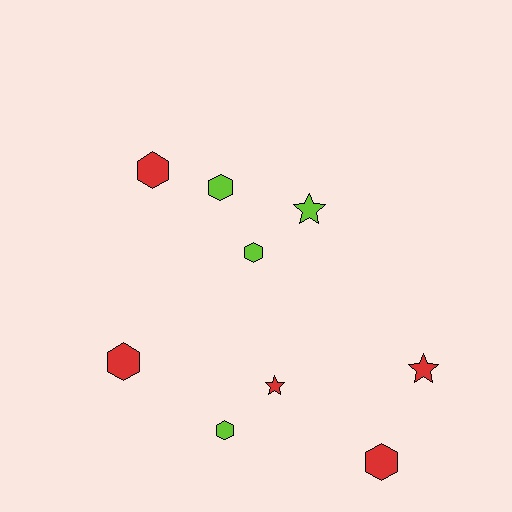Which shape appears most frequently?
Hexagon, with 6 objects.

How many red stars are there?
There are 2 red stars.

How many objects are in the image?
There are 9 objects.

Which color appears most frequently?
Red, with 5 objects.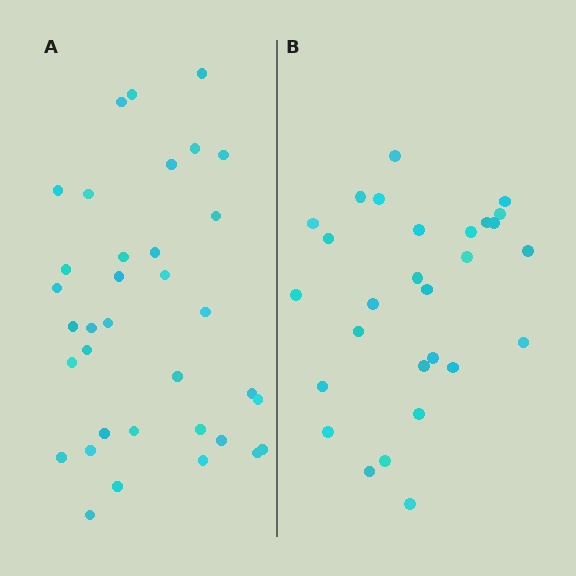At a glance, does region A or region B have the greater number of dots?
Region A (the left region) has more dots.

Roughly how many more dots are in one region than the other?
Region A has roughly 8 or so more dots than region B.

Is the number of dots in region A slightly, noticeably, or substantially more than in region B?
Region A has noticeably more, but not dramatically so. The ratio is roughly 1.2 to 1.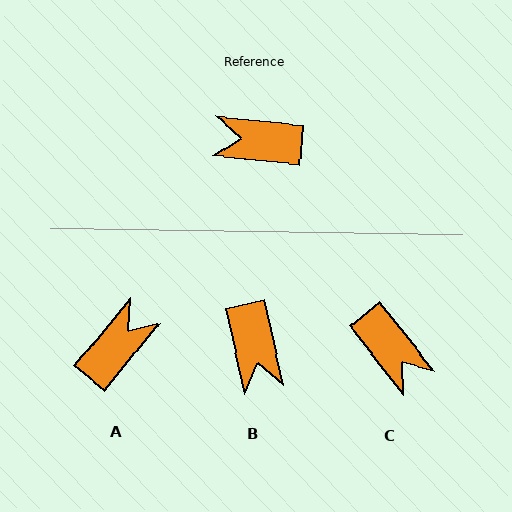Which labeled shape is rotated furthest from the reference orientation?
C, about 134 degrees away.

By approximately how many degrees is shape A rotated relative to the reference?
Approximately 124 degrees clockwise.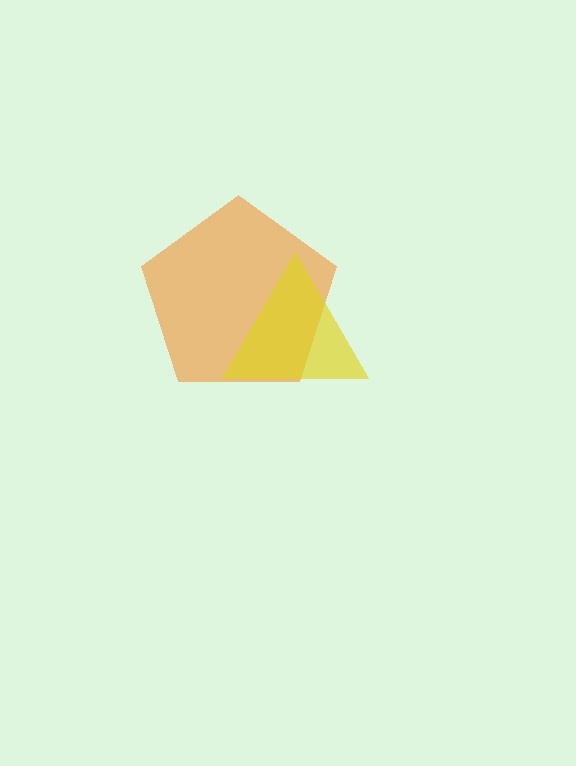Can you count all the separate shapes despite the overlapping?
Yes, there are 2 separate shapes.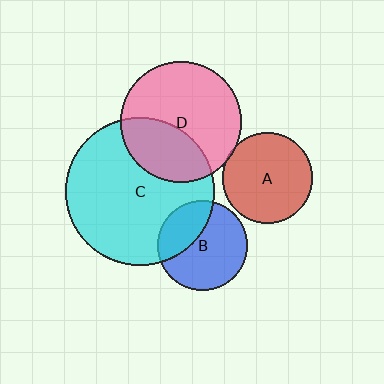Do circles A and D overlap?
Yes.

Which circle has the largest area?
Circle C (cyan).